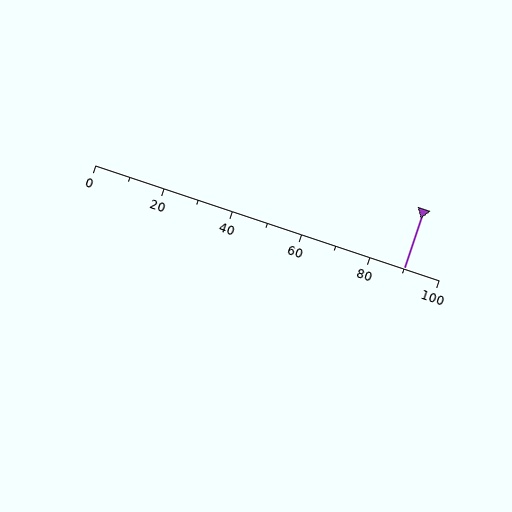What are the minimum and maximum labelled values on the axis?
The axis runs from 0 to 100.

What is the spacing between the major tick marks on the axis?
The major ticks are spaced 20 apart.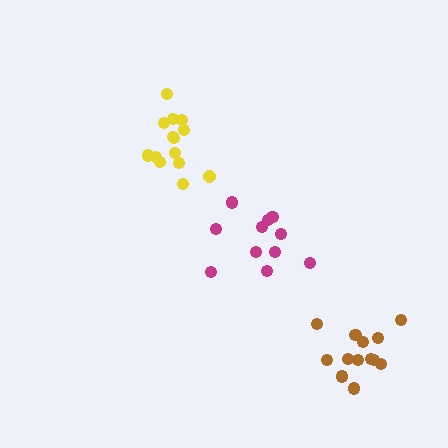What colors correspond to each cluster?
The clusters are colored: yellow, magenta, brown.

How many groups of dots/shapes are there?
There are 3 groups.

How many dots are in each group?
Group 1: 14 dots, Group 2: 11 dots, Group 3: 13 dots (38 total).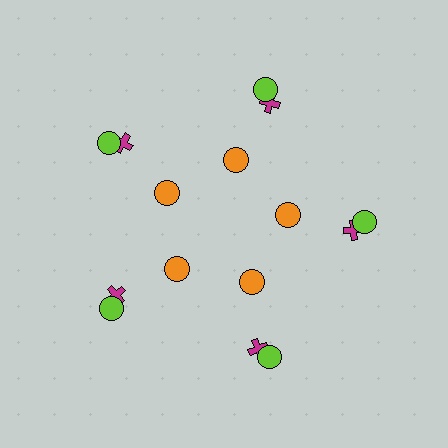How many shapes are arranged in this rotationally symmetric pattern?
There are 15 shapes, arranged in 5 groups of 3.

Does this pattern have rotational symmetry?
Yes, this pattern has 5-fold rotational symmetry. It looks the same after rotating 72 degrees around the center.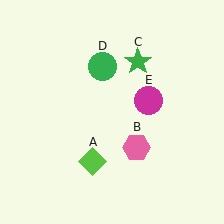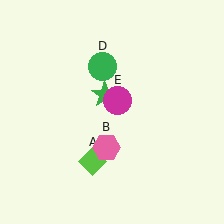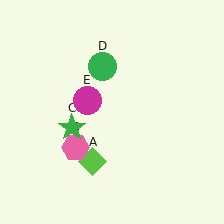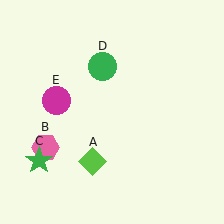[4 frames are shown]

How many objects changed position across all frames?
3 objects changed position: pink hexagon (object B), green star (object C), magenta circle (object E).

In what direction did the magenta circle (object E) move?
The magenta circle (object E) moved left.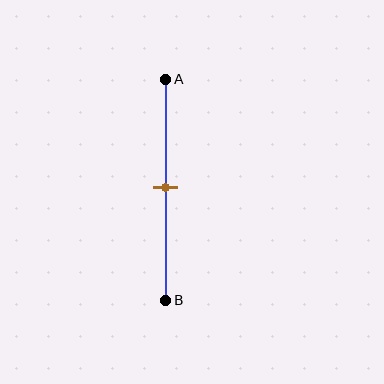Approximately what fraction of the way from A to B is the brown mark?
The brown mark is approximately 50% of the way from A to B.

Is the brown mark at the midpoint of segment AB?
Yes, the mark is approximately at the midpoint.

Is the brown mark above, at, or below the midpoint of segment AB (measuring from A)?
The brown mark is approximately at the midpoint of segment AB.